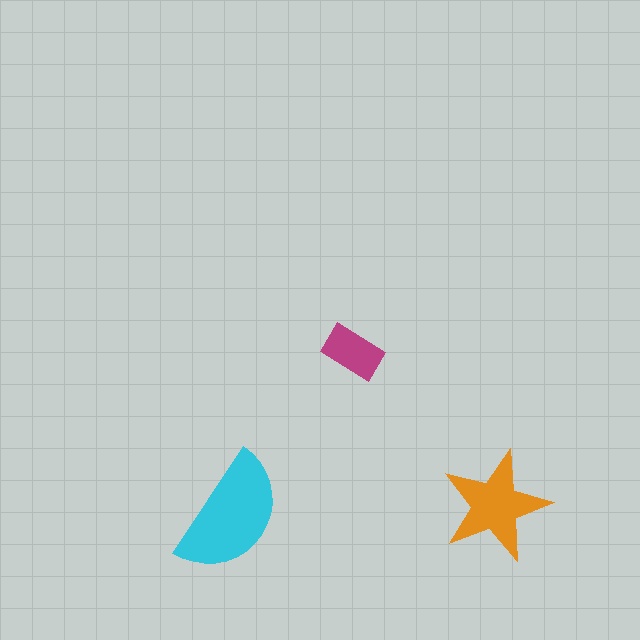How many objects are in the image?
There are 3 objects in the image.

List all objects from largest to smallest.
The cyan semicircle, the orange star, the magenta rectangle.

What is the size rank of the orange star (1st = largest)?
2nd.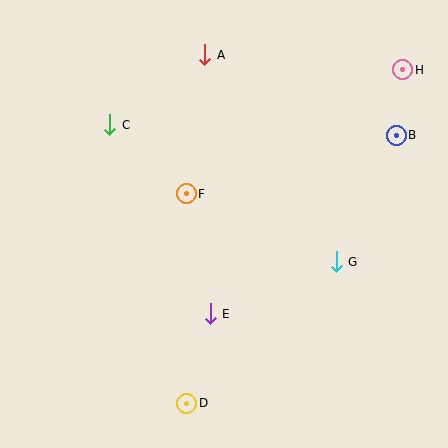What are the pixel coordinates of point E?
Point E is at (210, 314).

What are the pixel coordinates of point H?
Point H is at (403, 70).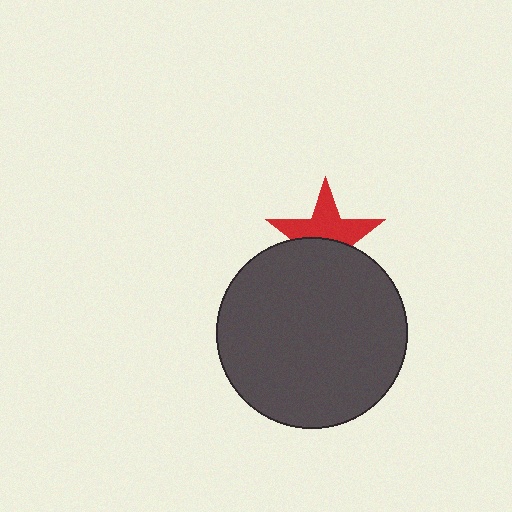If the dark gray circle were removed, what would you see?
You would see the complete red star.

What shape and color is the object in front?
The object in front is a dark gray circle.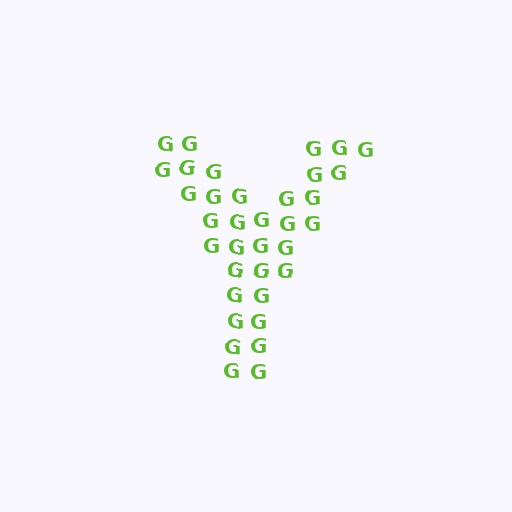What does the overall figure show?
The overall figure shows the letter Y.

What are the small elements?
The small elements are letter G's.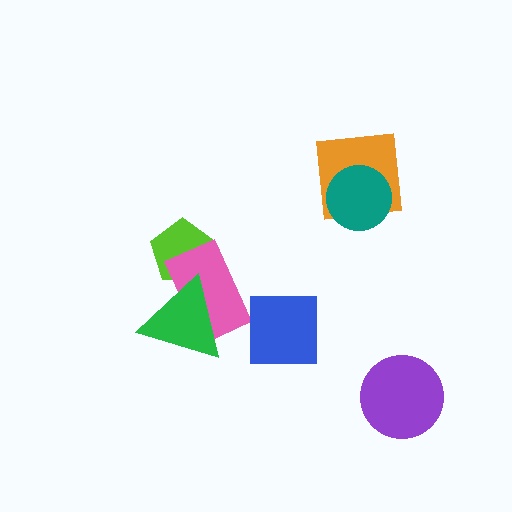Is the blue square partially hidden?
No, no other shape covers it.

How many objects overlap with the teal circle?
1 object overlaps with the teal circle.